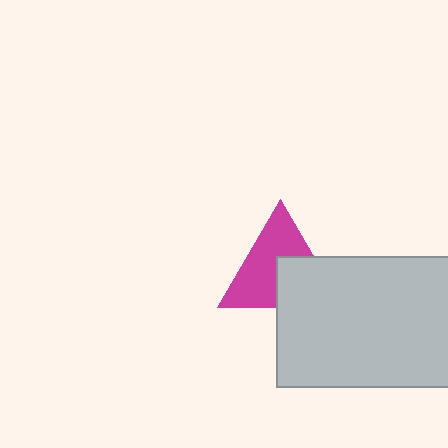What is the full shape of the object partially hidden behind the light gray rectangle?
The partially hidden object is a magenta triangle.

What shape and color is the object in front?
The object in front is a light gray rectangle.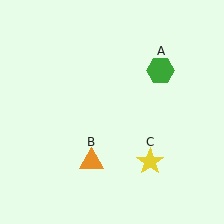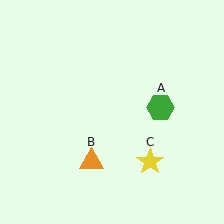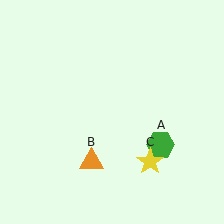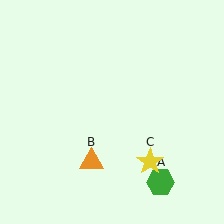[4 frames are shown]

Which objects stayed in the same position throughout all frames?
Orange triangle (object B) and yellow star (object C) remained stationary.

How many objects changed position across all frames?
1 object changed position: green hexagon (object A).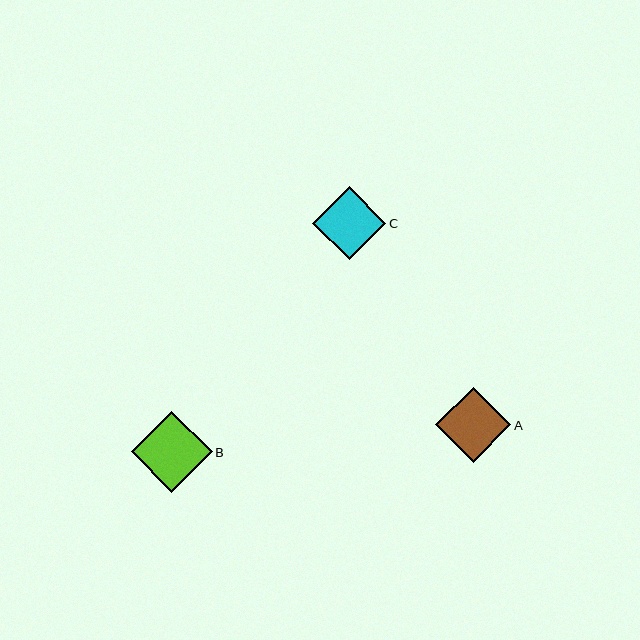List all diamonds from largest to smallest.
From largest to smallest: B, A, C.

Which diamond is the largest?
Diamond B is the largest with a size of approximately 81 pixels.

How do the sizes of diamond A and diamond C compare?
Diamond A and diamond C are approximately the same size.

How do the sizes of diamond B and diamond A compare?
Diamond B and diamond A are approximately the same size.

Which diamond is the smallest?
Diamond C is the smallest with a size of approximately 73 pixels.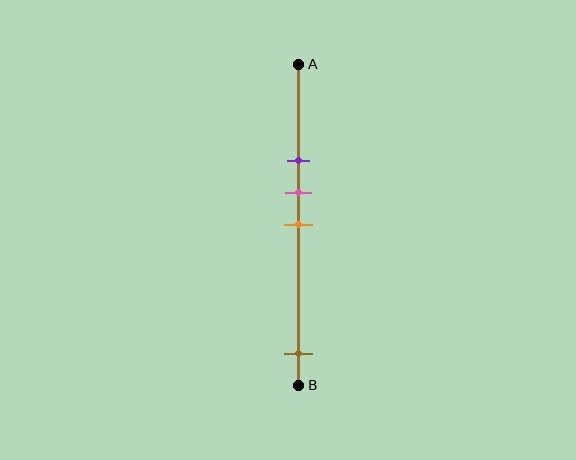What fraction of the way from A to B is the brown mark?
The brown mark is approximately 90% (0.9) of the way from A to B.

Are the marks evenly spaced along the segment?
No, the marks are not evenly spaced.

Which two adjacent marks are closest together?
The pink and orange marks are the closest adjacent pair.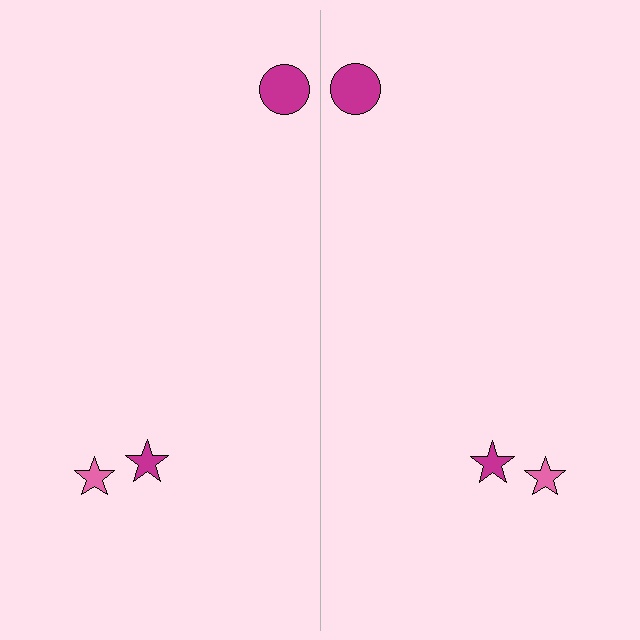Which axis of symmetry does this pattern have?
The pattern has a vertical axis of symmetry running through the center of the image.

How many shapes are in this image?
There are 6 shapes in this image.